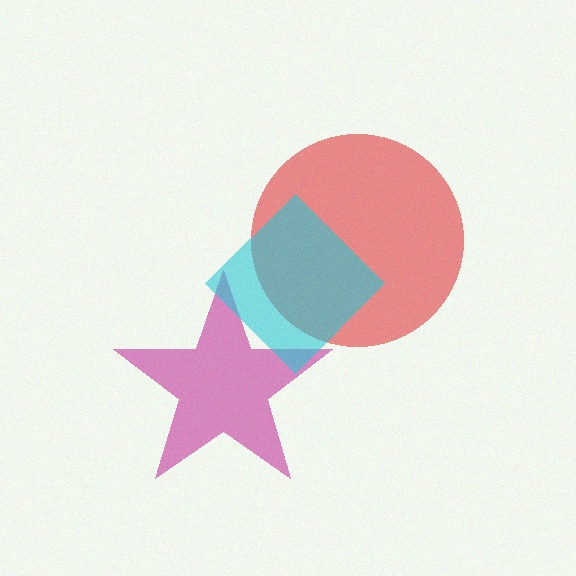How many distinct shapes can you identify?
There are 3 distinct shapes: a magenta star, a red circle, a cyan diamond.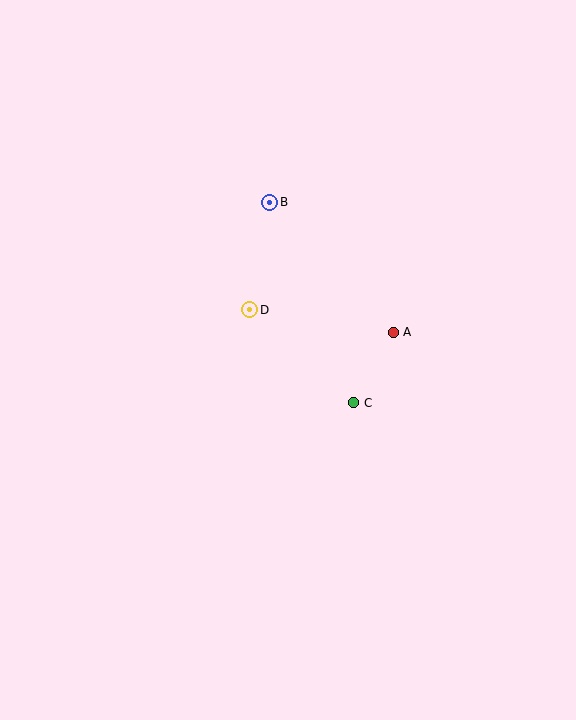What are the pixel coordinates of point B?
Point B is at (270, 202).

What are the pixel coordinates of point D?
Point D is at (250, 310).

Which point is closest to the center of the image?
Point D at (250, 310) is closest to the center.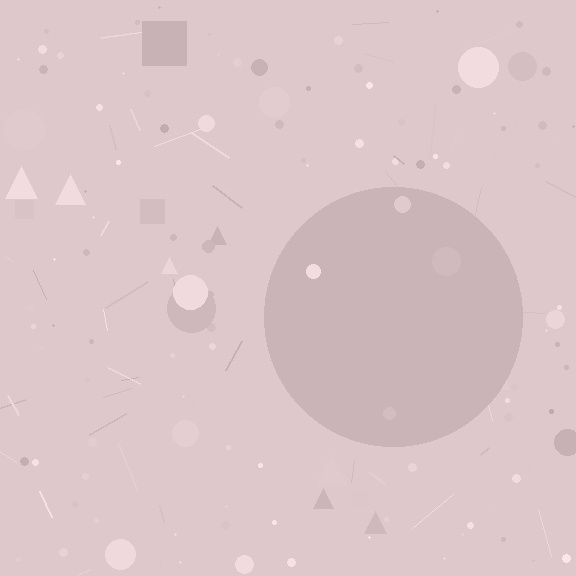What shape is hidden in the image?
A circle is hidden in the image.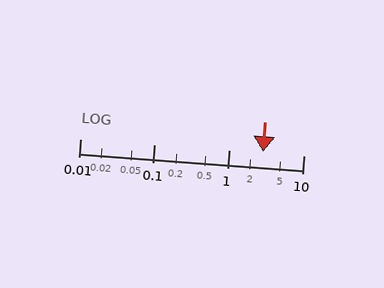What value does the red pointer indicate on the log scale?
The pointer indicates approximately 2.9.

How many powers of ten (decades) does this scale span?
The scale spans 3 decades, from 0.01 to 10.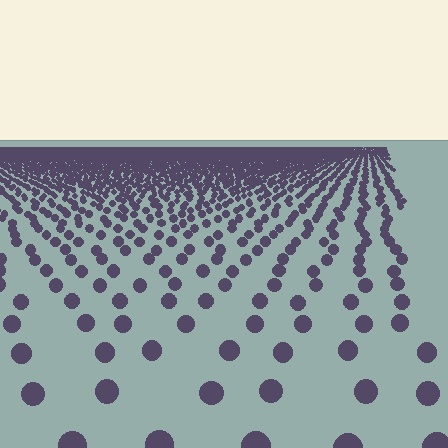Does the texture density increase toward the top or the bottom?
Density increases toward the top.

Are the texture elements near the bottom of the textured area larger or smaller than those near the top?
Larger. Near the bottom, elements are closer to the viewer and appear at a bigger on-screen size.